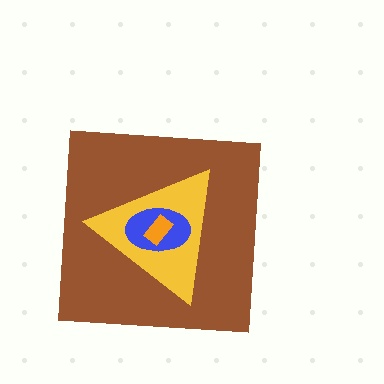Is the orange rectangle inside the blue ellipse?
Yes.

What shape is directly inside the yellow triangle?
The blue ellipse.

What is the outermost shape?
The brown square.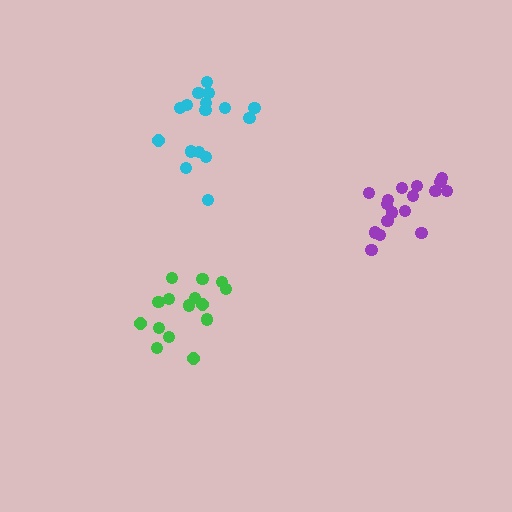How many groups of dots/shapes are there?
There are 3 groups.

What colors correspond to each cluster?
The clusters are colored: cyan, purple, green.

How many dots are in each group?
Group 1: 16 dots, Group 2: 17 dots, Group 3: 15 dots (48 total).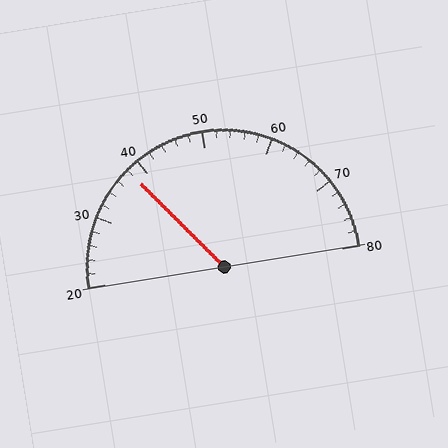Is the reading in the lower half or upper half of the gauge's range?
The reading is in the lower half of the range (20 to 80).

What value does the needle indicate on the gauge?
The needle indicates approximately 38.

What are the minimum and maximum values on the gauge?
The gauge ranges from 20 to 80.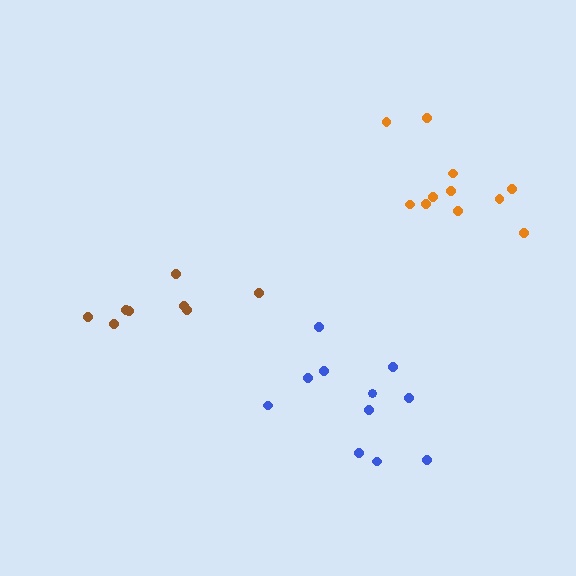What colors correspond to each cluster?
The clusters are colored: brown, orange, blue.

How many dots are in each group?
Group 1: 8 dots, Group 2: 11 dots, Group 3: 11 dots (30 total).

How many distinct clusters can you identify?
There are 3 distinct clusters.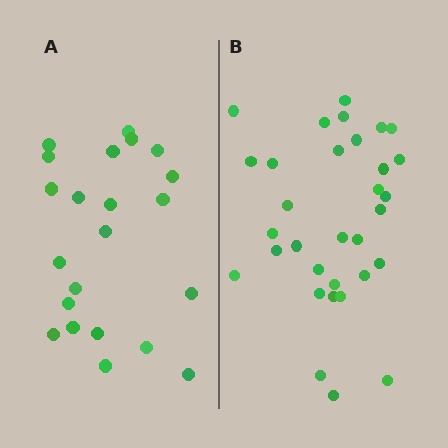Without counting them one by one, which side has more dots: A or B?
Region B (the right region) has more dots.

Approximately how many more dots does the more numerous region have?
Region B has roughly 10 or so more dots than region A.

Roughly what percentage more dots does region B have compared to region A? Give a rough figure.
About 45% more.